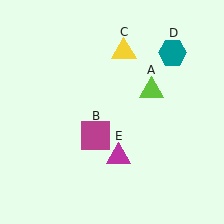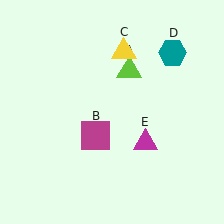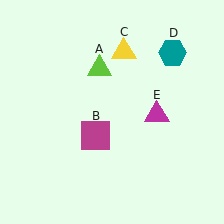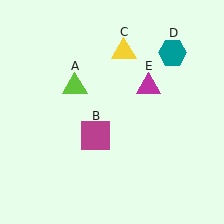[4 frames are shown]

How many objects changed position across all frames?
2 objects changed position: lime triangle (object A), magenta triangle (object E).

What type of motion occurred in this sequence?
The lime triangle (object A), magenta triangle (object E) rotated counterclockwise around the center of the scene.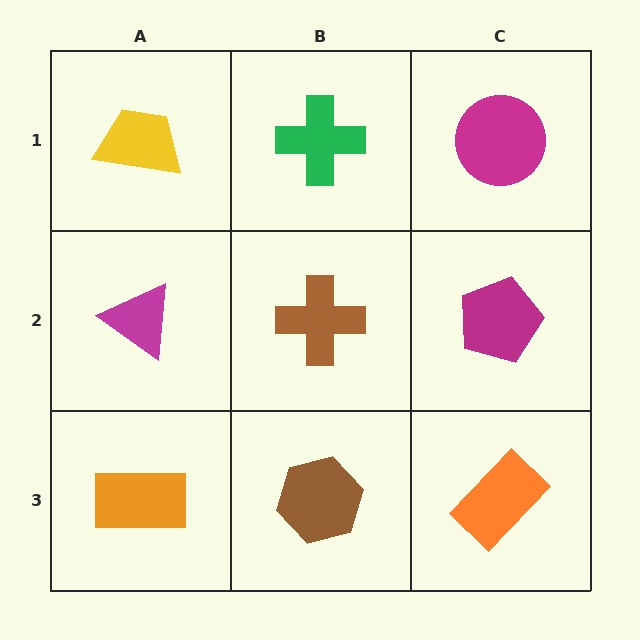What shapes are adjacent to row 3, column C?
A magenta pentagon (row 2, column C), a brown hexagon (row 3, column B).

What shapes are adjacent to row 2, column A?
A yellow trapezoid (row 1, column A), an orange rectangle (row 3, column A), a brown cross (row 2, column B).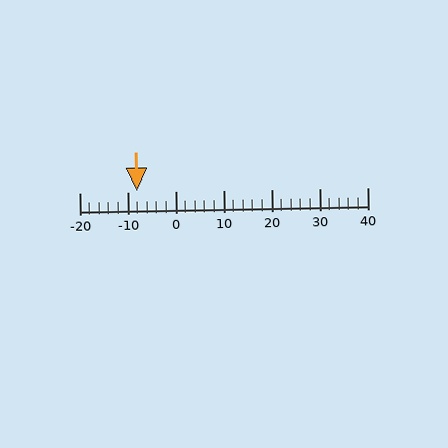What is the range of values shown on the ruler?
The ruler shows values from -20 to 40.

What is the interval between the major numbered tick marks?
The major tick marks are spaced 10 units apart.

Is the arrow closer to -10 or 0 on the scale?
The arrow is closer to -10.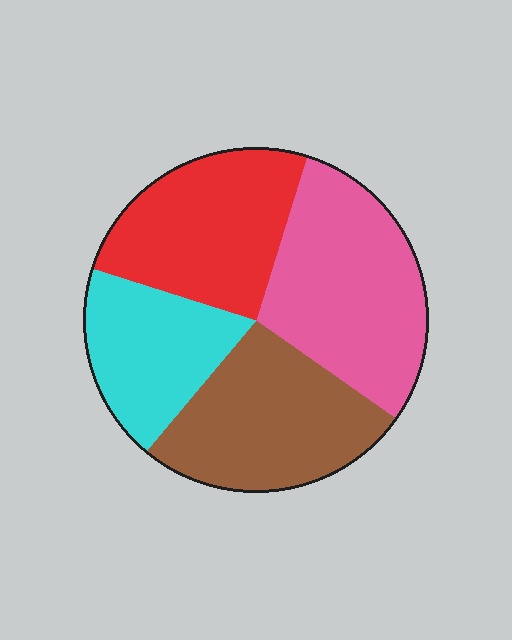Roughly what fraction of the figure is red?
Red covers 25% of the figure.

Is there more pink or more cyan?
Pink.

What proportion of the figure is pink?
Pink takes up about one third (1/3) of the figure.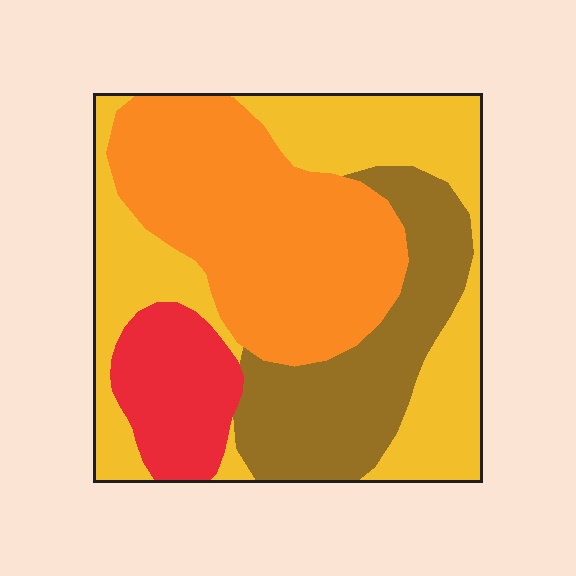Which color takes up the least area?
Red, at roughly 10%.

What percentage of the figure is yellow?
Yellow covers 34% of the figure.